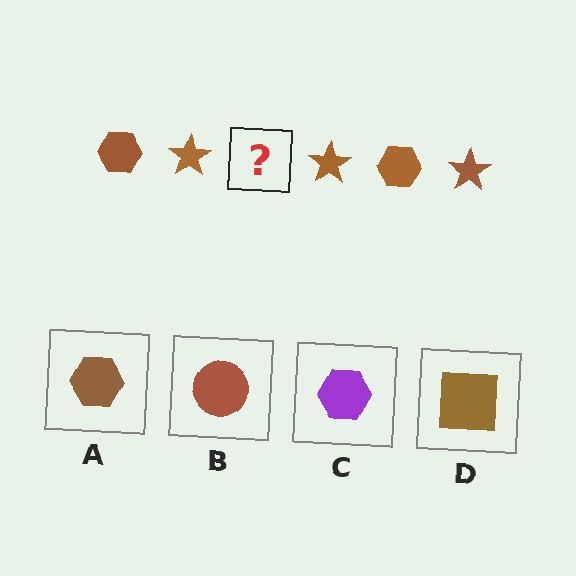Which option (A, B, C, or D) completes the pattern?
A.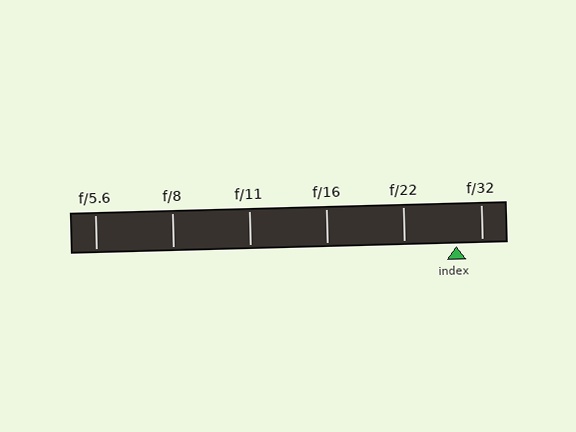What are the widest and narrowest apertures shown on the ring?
The widest aperture shown is f/5.6 and the narrowest is f/32.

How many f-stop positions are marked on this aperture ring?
There are 6 f-stop positions marked.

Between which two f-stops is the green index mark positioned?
The index mark is between f/22 and f/32.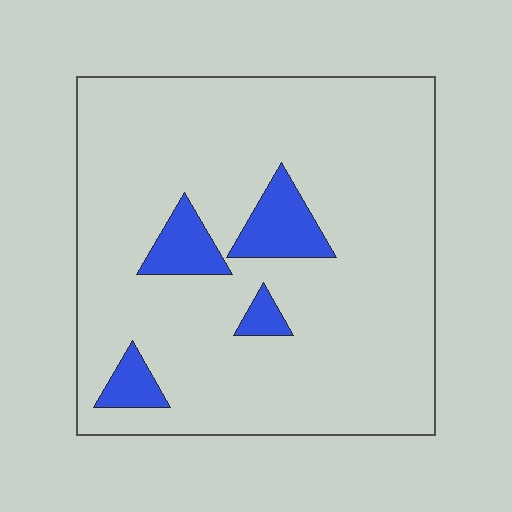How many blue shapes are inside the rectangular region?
4.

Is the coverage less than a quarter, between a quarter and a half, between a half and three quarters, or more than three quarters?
Less than a quarter.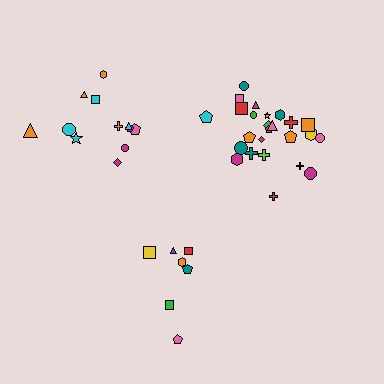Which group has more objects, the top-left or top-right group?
The top-right group.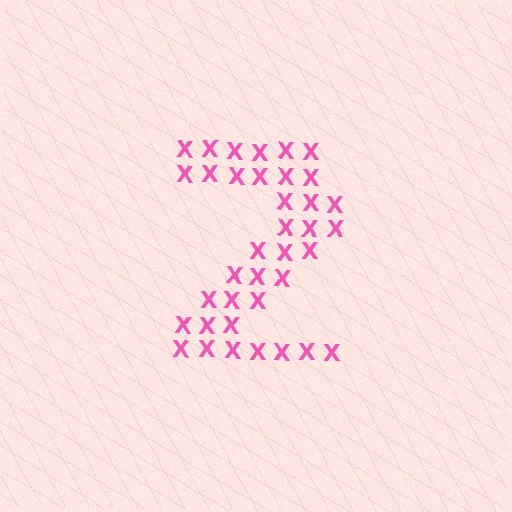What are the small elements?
The small elements are letter X's.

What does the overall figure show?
The overall figure shows the digit 2.